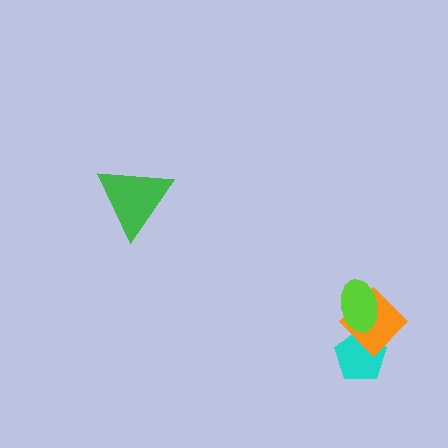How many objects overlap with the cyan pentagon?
1 object overlaps with the cyan pentagon.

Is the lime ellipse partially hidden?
No, no other shape covers it.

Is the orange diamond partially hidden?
Yes, it is partially covered by another shape.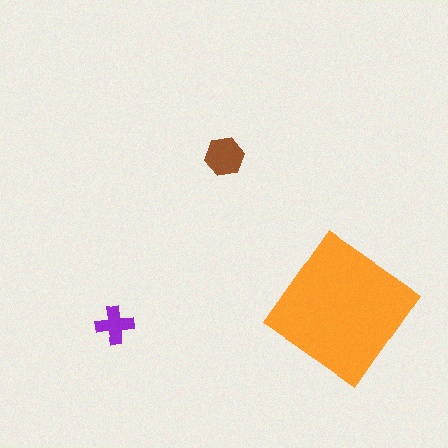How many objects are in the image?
There are 3 objects in the image.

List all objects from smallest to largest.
The purple cross, the brown hexagon, the orange diamond.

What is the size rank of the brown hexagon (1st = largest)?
2nd.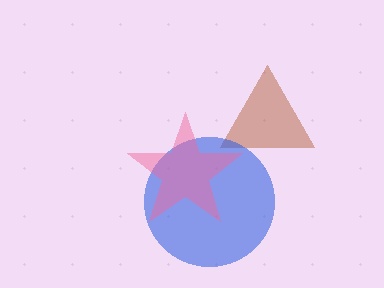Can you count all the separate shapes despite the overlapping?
Yes, there are 3 separate shapes.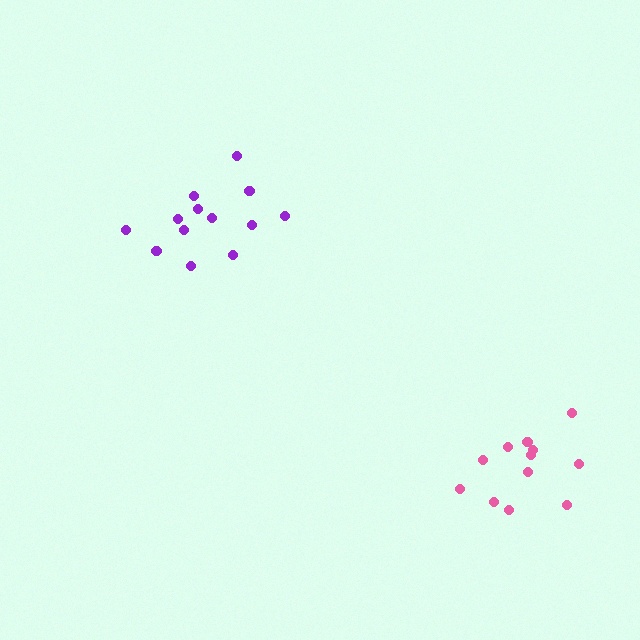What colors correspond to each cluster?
The clusters are colored: purple, pink.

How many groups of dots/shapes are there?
There are 2 groups.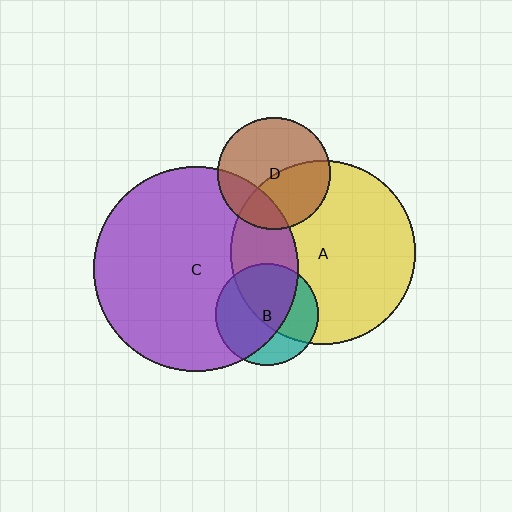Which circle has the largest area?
Circle C (purple).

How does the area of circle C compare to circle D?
Approximately 3.3 times.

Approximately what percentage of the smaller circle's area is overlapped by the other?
Approximately 45%.